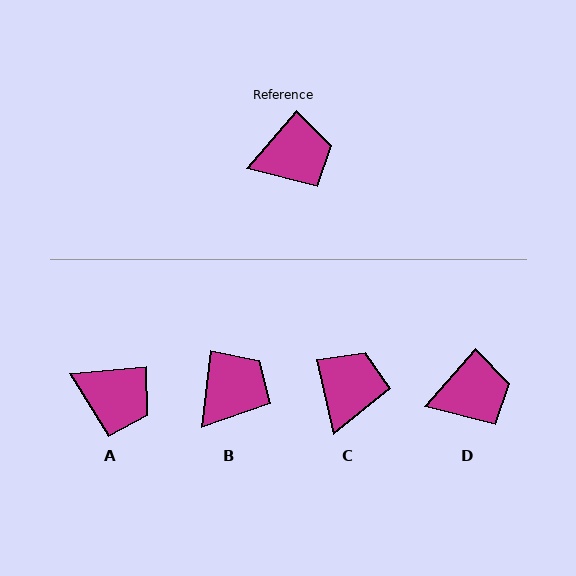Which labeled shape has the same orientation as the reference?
D.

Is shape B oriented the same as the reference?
No, it is off by about 34 degrees.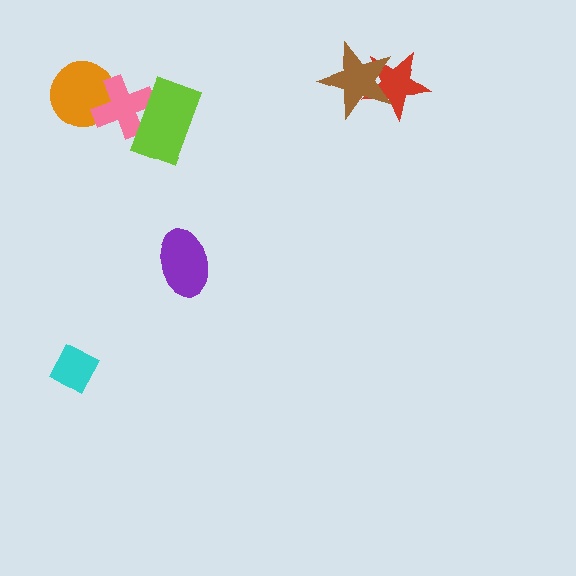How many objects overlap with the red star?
1 object overlaps with the red star.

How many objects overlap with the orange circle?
1 object overlaps with the orange circle.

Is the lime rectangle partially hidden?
No, no other shape covers it.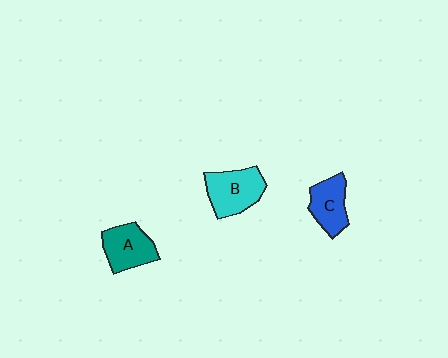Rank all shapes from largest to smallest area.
From largest to smallest: B (cyan), A (teal), C (blue).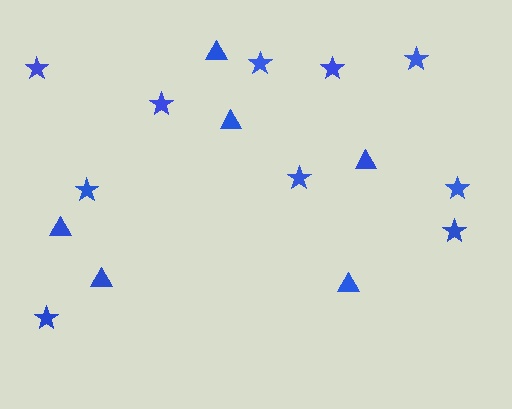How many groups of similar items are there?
There are 2 groups: one group of stars (10) and one group of triangles (6).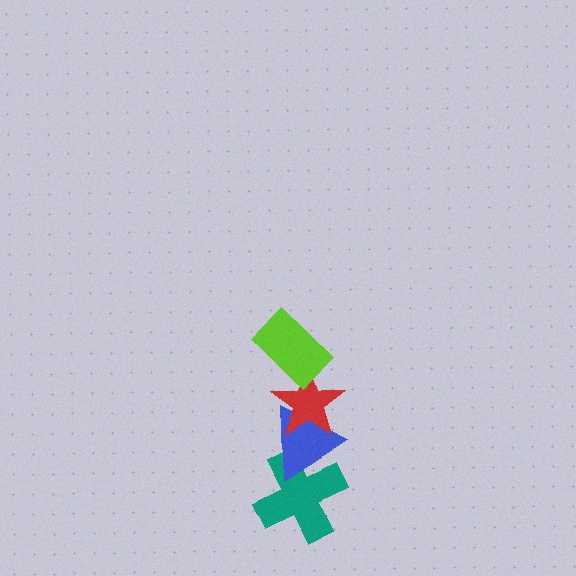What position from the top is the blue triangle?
The blue triangle is 3rd from the top.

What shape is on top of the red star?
The lime rectangle is on top of the red star.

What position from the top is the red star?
The red star is 2nd from the top.